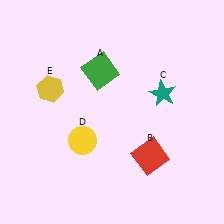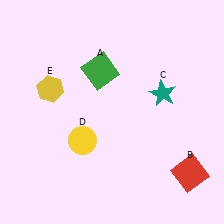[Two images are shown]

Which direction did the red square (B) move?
The red square (B) moved right.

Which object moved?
The red square (B) moved right.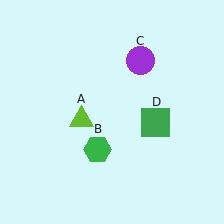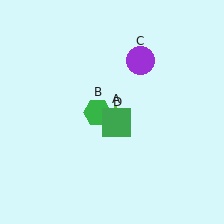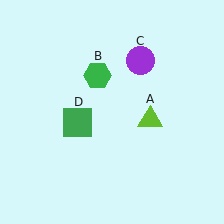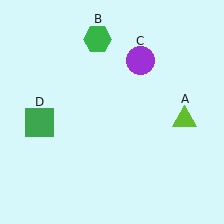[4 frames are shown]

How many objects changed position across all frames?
3 objects changed position: lime triangle (object A), green hexagon (object B), green square (object D).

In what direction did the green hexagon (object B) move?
The green hexagon (object B) moved up.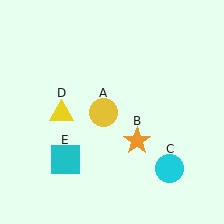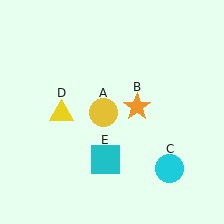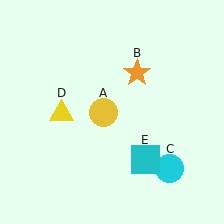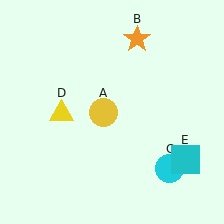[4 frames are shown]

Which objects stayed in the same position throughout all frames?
Yellow circle (object A) and cyan circle (object C) and yellow triangle (object D) remained stationary.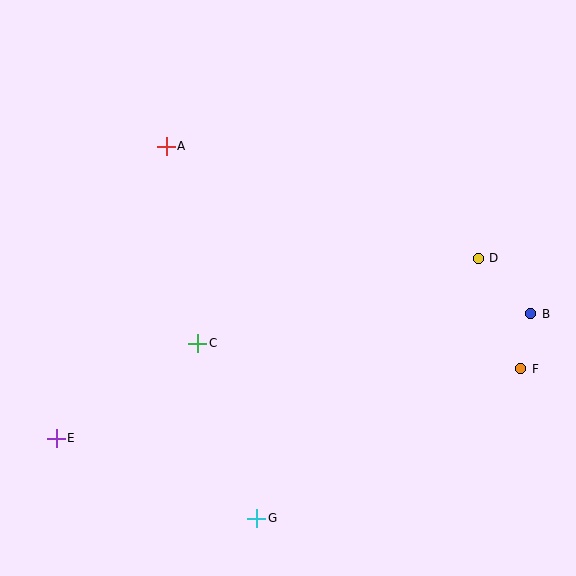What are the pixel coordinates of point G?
Point G is at (257, 518).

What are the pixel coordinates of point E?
Point E is at (56, 438).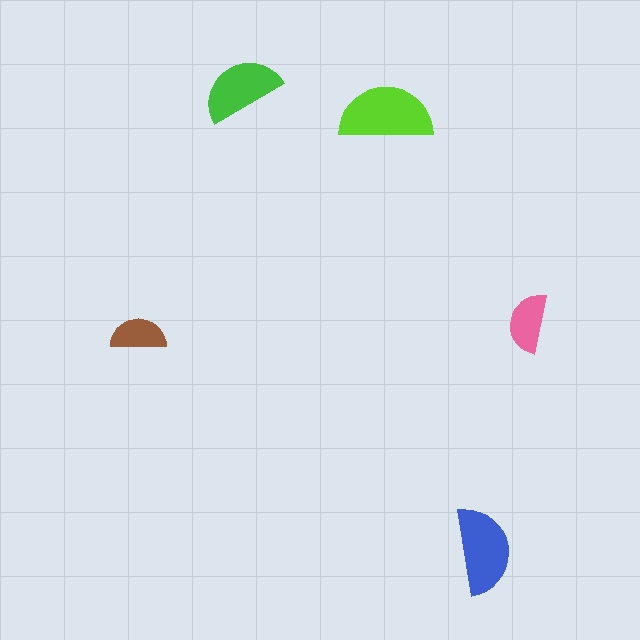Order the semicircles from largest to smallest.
the lime one, the blue one, the green one, the pink one, the brown one.